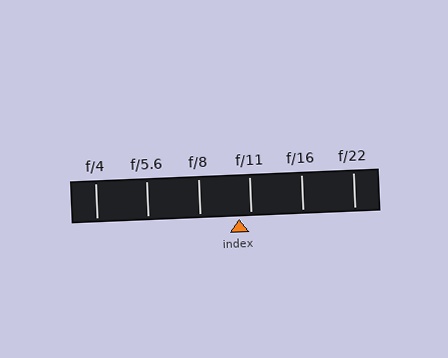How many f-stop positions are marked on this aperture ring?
There are 6 f-stop positions marked.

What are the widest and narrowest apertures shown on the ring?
The widest aperture shown is f/4 and the narrowest is f/22.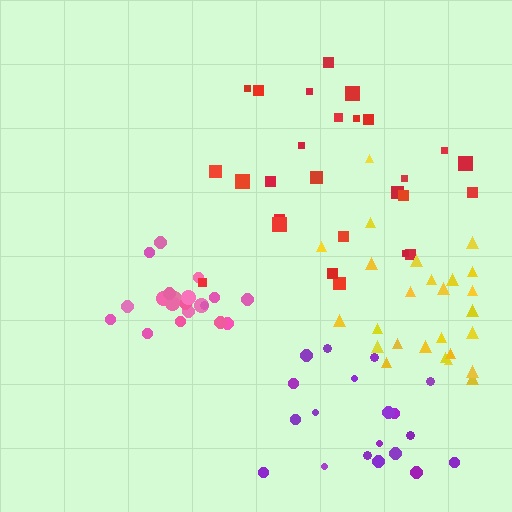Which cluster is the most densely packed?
Pink.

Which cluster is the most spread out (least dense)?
Red.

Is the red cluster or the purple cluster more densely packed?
Purple.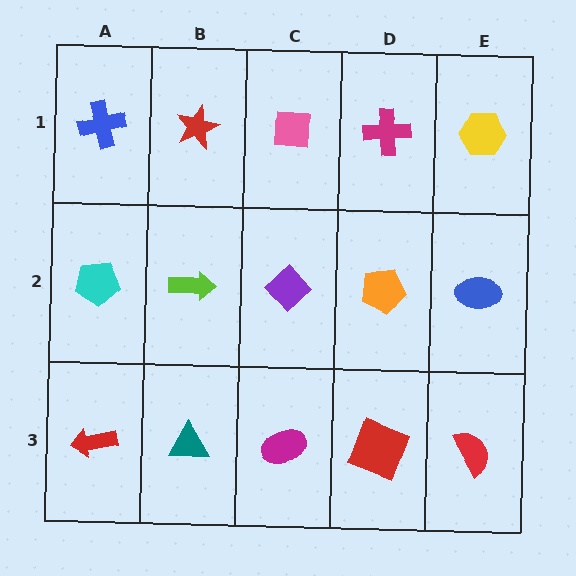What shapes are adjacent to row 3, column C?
A purple diamond (row 2, column C), a teal triangle (row 3, column B), a red square (row 3, column D).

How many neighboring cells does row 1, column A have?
2.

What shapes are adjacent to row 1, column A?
A cyan pentagon (row 2, column A), a red star (row 1, column B).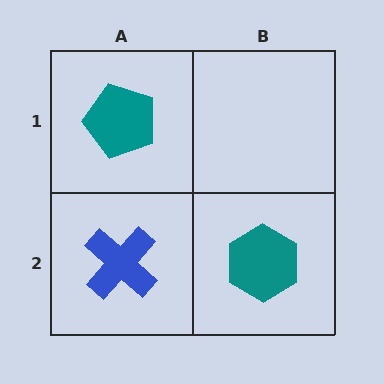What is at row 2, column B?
A teal hexagon.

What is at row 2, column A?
A blue cross.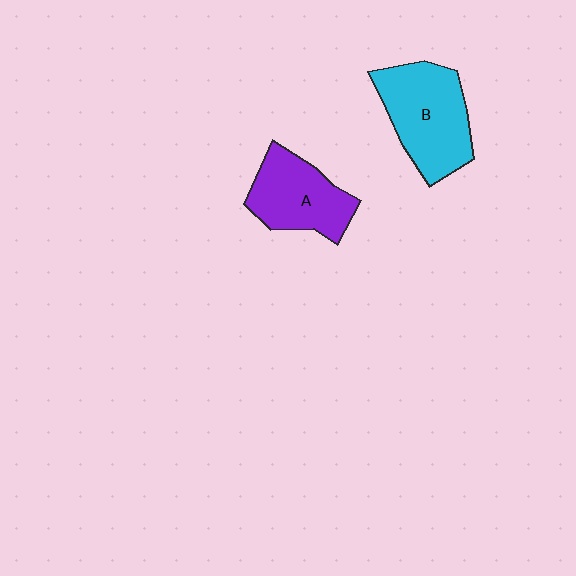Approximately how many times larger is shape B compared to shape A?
Approximately 1.2 times.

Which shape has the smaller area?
Shape A (purple).